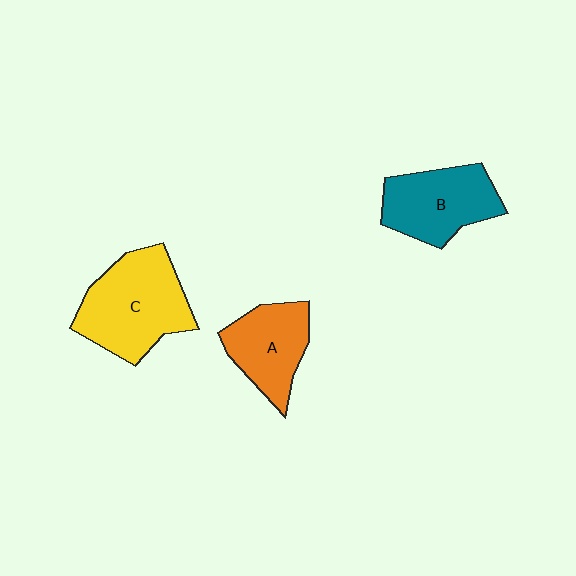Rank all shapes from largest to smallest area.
From largest to smallest: C (yellow), B (teal), A (orange).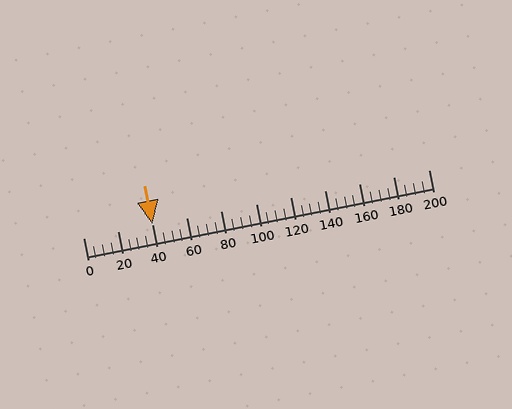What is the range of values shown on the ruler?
The ruler shows values from 0 to 200.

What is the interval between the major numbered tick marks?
The major tick marks are spaced 20 units apart.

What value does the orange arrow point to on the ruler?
The orange arrow points to approximately 40.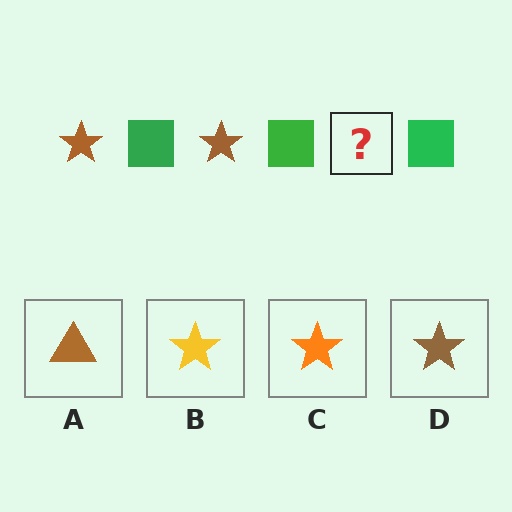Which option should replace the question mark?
Option D.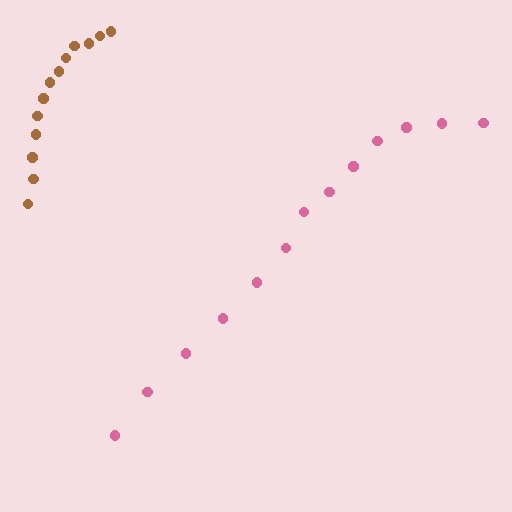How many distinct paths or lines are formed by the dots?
There are 2 distinct paths.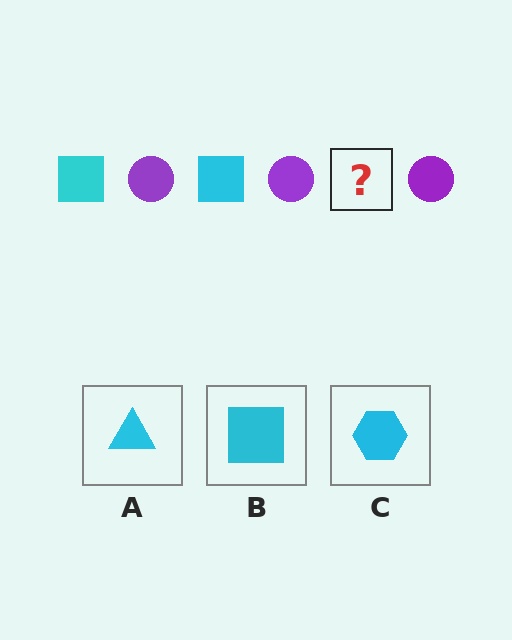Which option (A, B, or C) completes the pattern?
B.